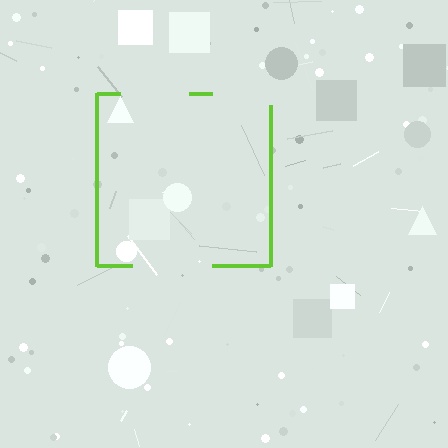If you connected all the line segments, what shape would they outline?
They would outline a square.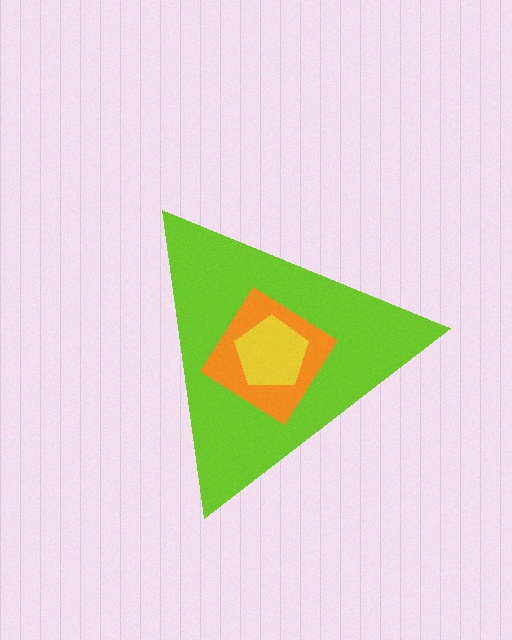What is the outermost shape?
The lime triangle.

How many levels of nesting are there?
3.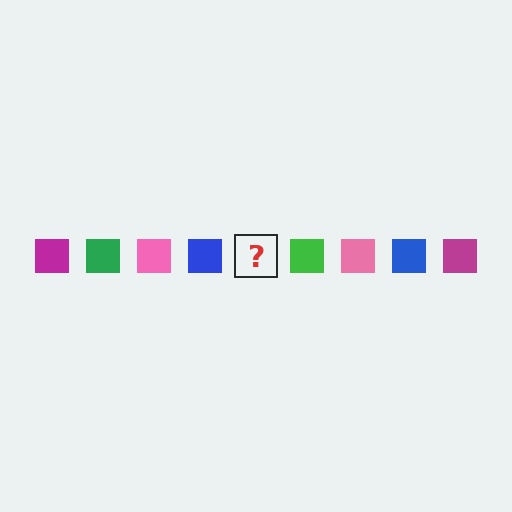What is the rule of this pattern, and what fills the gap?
The rule is that the pattern cycles through magenta, green, pink, blue squares. The gap should be filled with a magenta square.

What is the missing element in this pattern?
The missing element is a magenta square.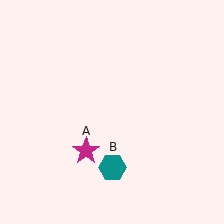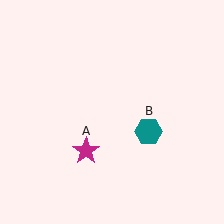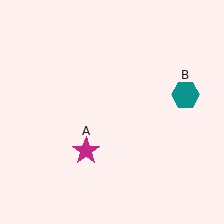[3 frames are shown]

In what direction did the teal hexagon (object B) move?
The teal hexagon (object B) moved up and to the right.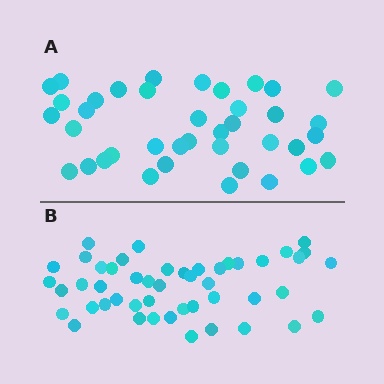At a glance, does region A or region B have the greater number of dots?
Region B (the bottom region) has more dots.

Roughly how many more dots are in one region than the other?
Region B has roughly 8 or so more dots than region A.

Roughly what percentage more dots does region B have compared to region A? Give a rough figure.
About 25% more.